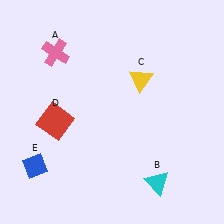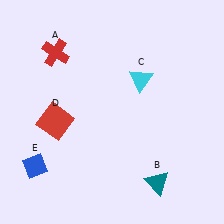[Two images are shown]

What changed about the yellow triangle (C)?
In Image 1, C is yellow. In Image 2, it changed to cyan.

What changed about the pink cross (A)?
In Image 1, A is pink. In Image 2, it changed to red.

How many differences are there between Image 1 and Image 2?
There are 3 differences between the two images.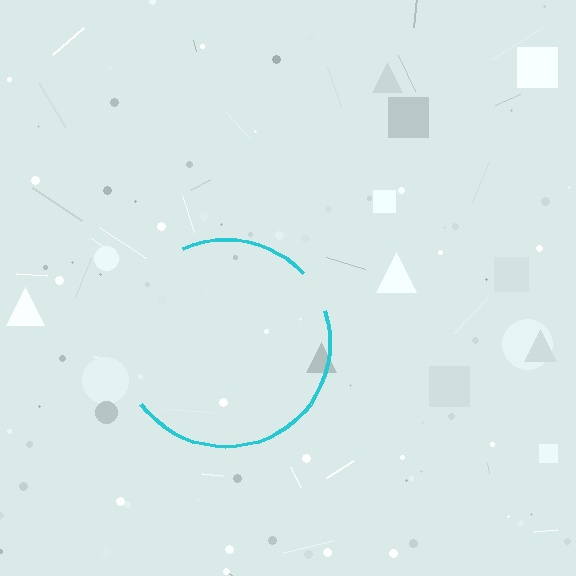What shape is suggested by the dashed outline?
The dashed outline suggests a circle.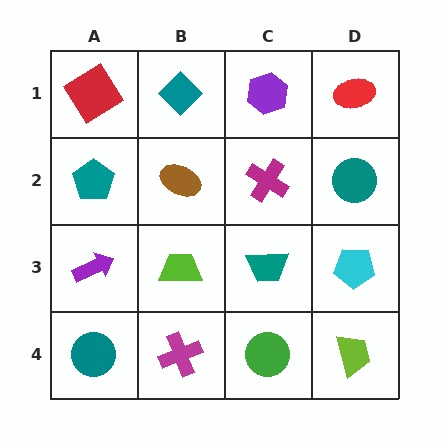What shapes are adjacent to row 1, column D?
A teal circle (row 2, column D), a purple hexagon (row 1, column C).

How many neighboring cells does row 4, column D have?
2.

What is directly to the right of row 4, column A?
A magenta cross.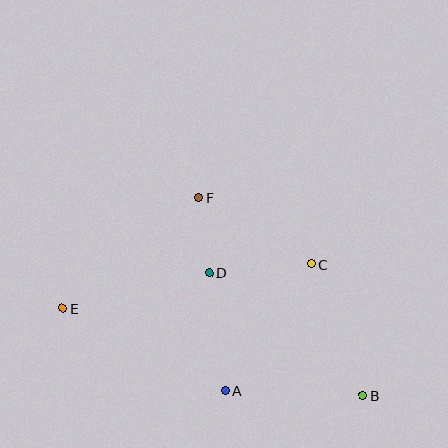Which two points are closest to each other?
Points D and F are closest to each other.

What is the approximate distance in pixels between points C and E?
The distance between C and E is approximately 253 pixels.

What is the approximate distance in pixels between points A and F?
The distance between A and F is approximately 195 pixels.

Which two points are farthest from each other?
Points B and E are farthest from each other.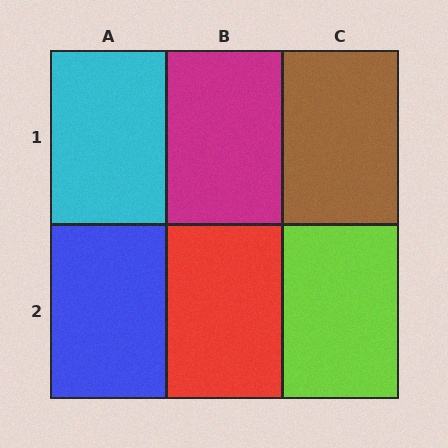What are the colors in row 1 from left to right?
Cyan, magenta, brown.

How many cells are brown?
1 cell is brown.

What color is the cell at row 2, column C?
Lime.